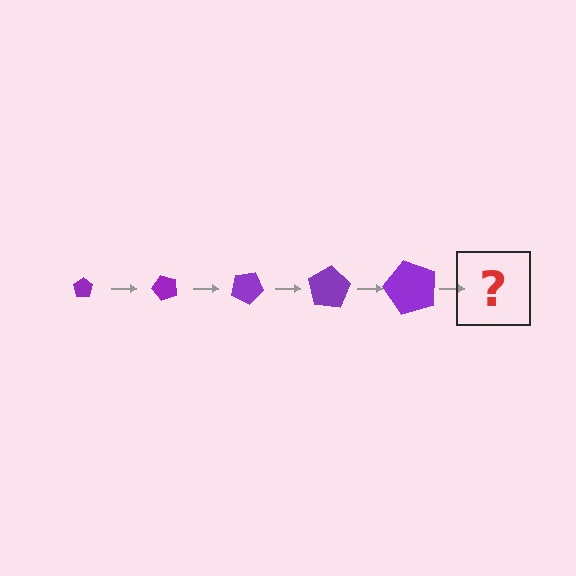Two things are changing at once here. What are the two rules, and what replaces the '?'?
The two rules are that the pentagon grows larger each step and it rotates 50 degrees each step. The '?' should be a pentagon, larger than the previous one and rotated 250 degrees from the start.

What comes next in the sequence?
The next element should be a pentagon, larger than the previous one and rotated 250 degrees from the start.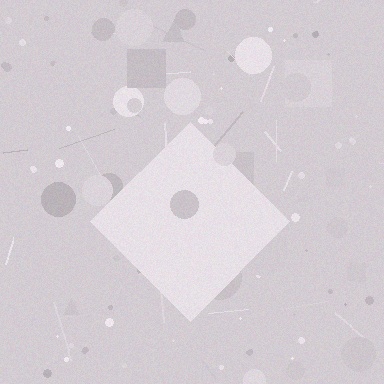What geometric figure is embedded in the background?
A diamond is embedded in the background.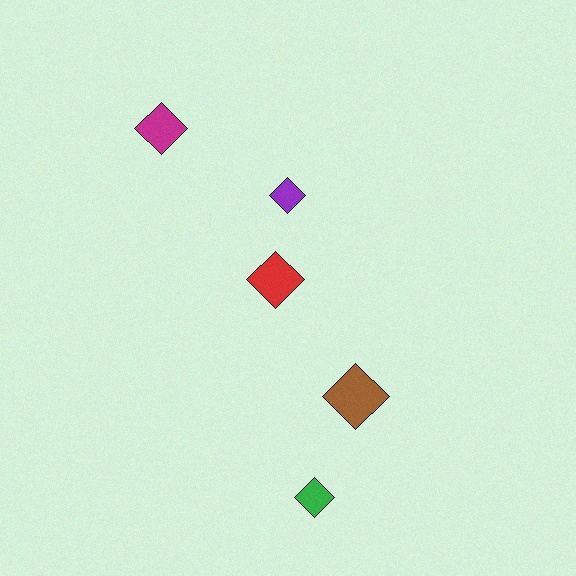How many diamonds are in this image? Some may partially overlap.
There are 5 diamonds.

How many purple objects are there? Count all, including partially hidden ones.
There is 1 purple object.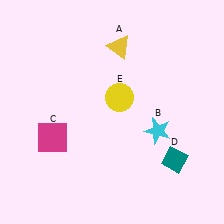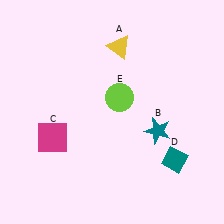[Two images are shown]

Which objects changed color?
B changed from cyan to teal. E changed from yellow to lime.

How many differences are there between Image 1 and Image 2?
There are 2 differences between the two images.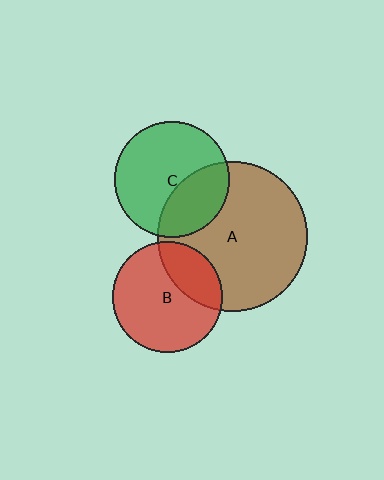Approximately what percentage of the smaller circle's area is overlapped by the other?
Approximately 35%.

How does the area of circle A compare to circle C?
Approximately 1.7 times.